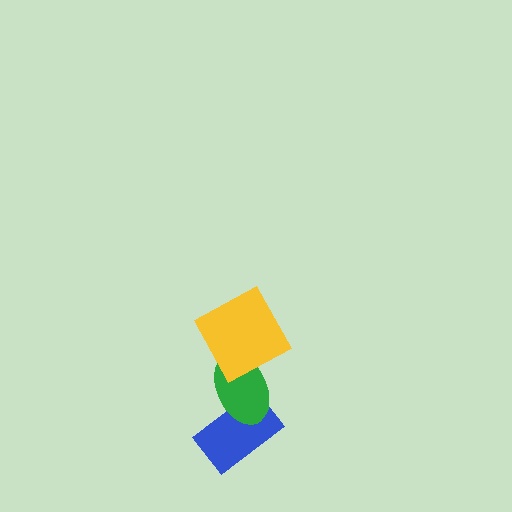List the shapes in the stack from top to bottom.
From top to bottom: the yellow square, the green ellipse, the blue rectangle.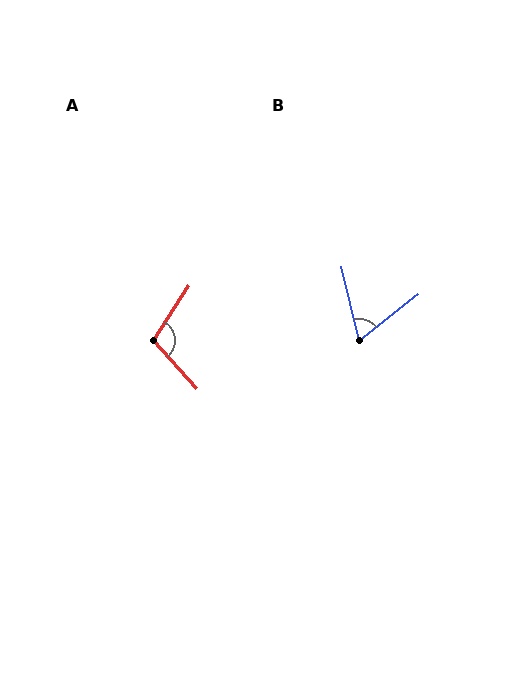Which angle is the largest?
A, at approximately 105 degrees.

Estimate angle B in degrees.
Approximately 65 degrees.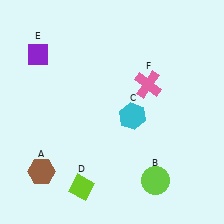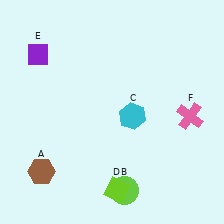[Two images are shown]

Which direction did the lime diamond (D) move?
The lime diamond (D) moved right.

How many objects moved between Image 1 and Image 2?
3 objects moved between the two images.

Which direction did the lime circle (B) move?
The lime circle (B) moved left.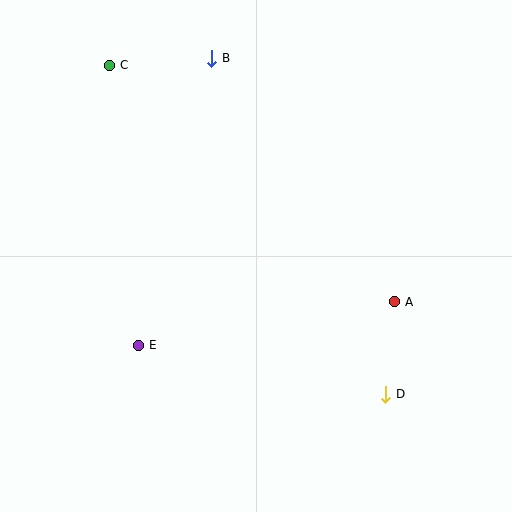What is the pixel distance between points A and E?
The distance between A and E is 259 pixels.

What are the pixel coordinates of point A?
Point A is at (395, 302).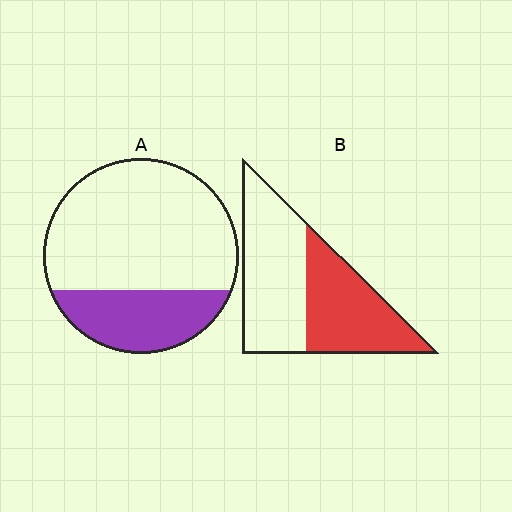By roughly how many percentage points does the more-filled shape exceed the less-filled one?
By roughly 15 percentage points (B over A).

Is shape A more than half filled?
No.